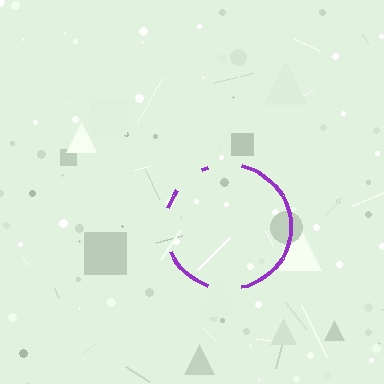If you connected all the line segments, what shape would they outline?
They would outline a circle.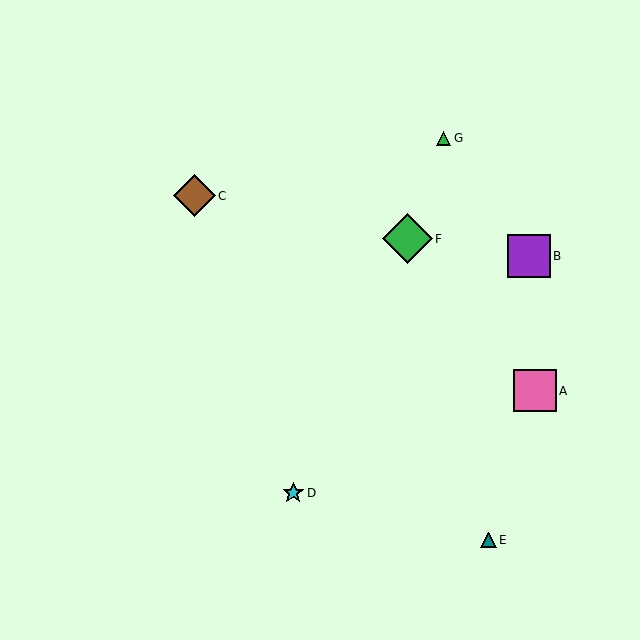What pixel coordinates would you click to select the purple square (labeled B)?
Click at (529, 256) to select the purple square B.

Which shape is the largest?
The green diamond (labeled F) is the largest.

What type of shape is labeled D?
Shape D is a cyan star.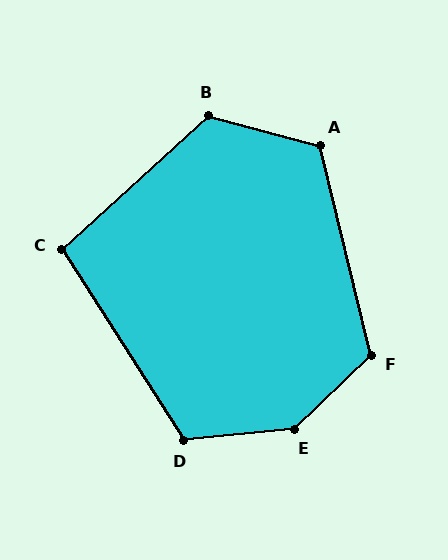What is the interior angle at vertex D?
Approximately 117 degrees (obtuse).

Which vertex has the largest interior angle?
E, at approximately 142 degrees.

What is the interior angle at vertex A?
Approximately 119 degrees (obtuse).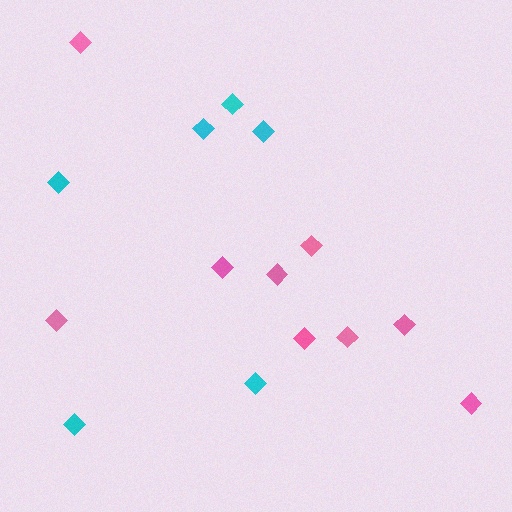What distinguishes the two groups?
There are 2 groups: one group of cyan diamonds (6) and one group of pink diamonds (9).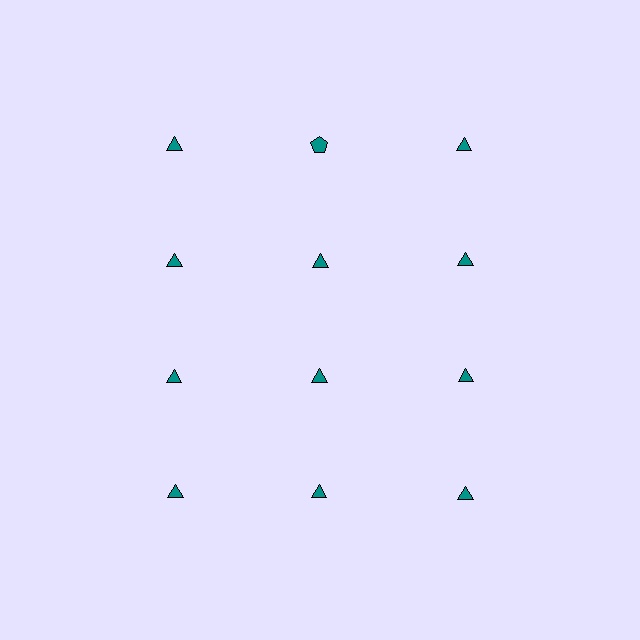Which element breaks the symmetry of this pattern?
The teal pentagon in the top row, second from left column breaks the symmetry. All other shapes are teal triangles.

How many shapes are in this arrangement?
There are 12 shapes arranged in a grid pattern.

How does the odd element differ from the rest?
It has a different shape: pentagon instead of triangle.